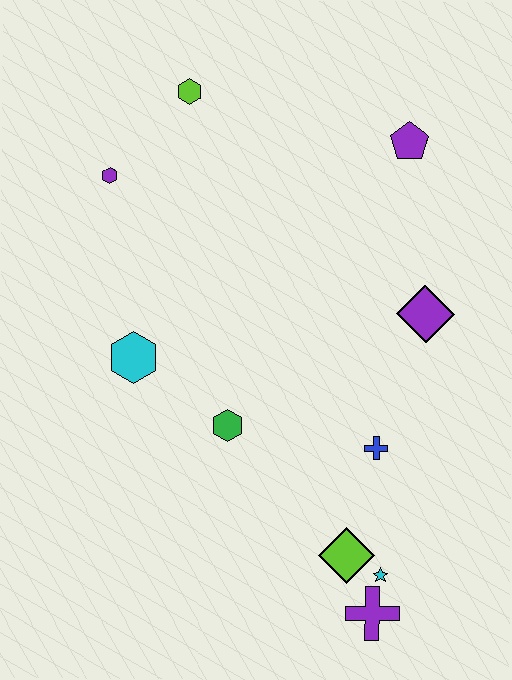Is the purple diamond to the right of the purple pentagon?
Yes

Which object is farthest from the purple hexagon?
The purple cross is farthest from the purple hexagon.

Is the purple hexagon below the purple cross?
No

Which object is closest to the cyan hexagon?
The green hexagon is closest to the cyan hexagon.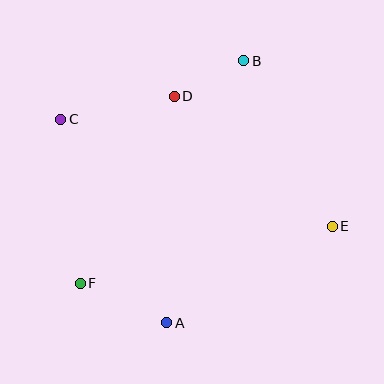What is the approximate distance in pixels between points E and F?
The distance between E and F is approximately 259 pixels.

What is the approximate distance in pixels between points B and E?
The distance between B and E is approximately 188 pixels.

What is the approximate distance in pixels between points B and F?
The distance between B and F is approximately 276 pixels.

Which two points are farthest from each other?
Points C and E are farthest from each other.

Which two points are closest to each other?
Points B and D are closest to each other.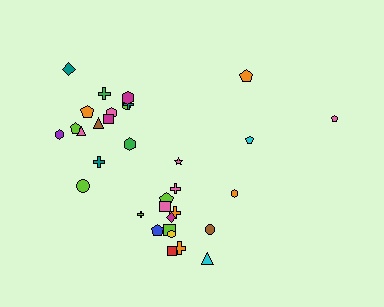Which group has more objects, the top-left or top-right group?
The top-left group.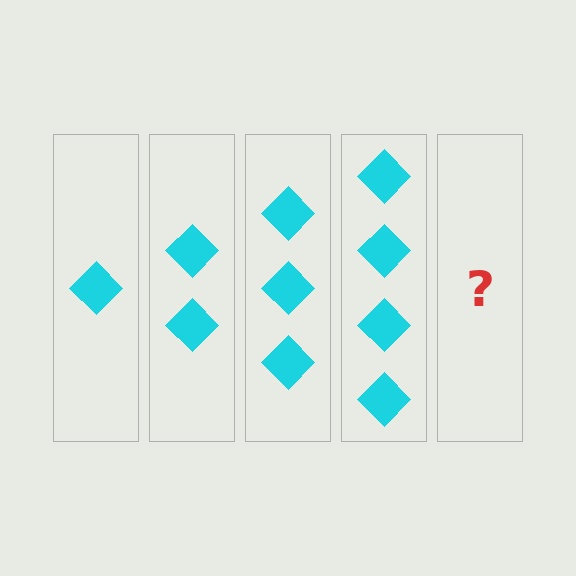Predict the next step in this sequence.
The next step is 5 diamonds.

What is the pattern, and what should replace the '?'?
The pattern is that each step adds one more diamond. The '?' should be 5 diamonds.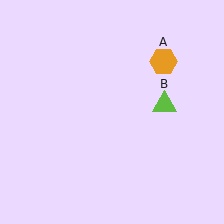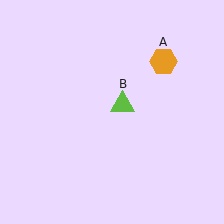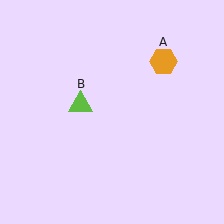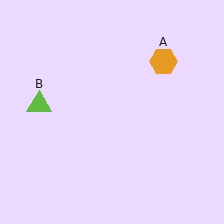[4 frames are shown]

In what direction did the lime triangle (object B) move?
The lime triangle (object B) moved left.